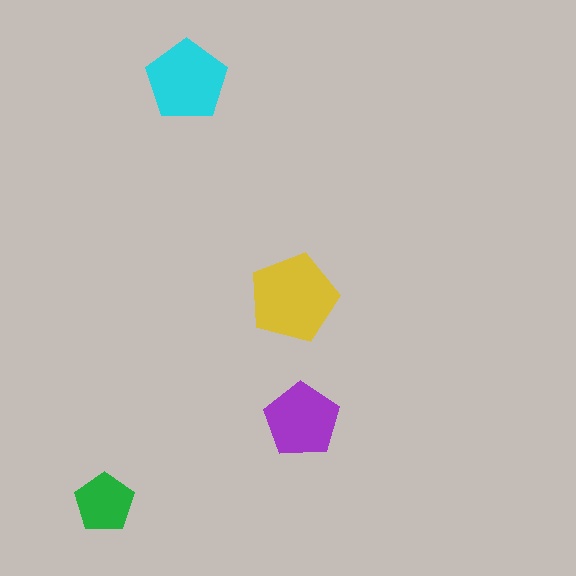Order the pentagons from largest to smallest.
the yellow one, the cyan one, the purple one, the green one.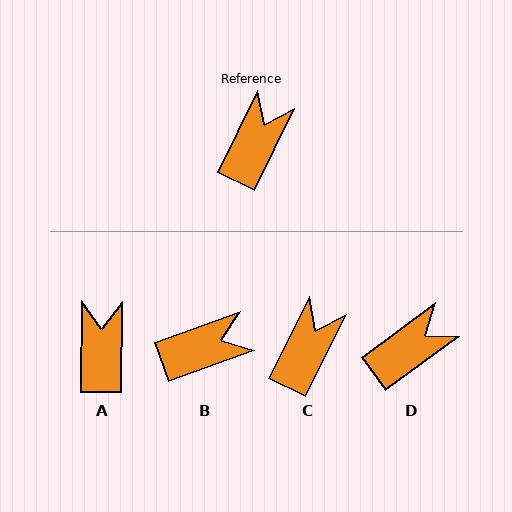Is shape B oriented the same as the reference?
No, it is off by about 44 degrees.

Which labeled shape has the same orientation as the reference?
C.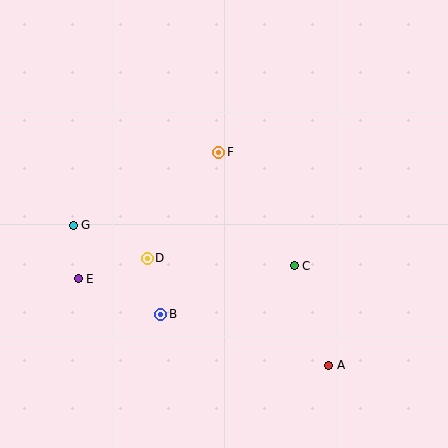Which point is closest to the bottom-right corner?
Point A is closest to the bottom-right corner.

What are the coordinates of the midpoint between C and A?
The midpoint between C and A is at (311, 315).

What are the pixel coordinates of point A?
Point A is at (329, 365).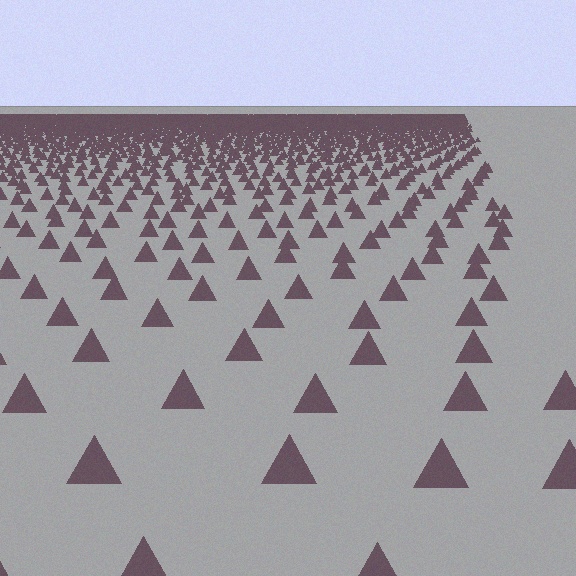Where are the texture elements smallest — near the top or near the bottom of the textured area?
Near the top.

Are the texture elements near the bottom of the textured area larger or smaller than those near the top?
Larger. Near the bottom, elements are closer to the viewer and appear at a bigger on-screen size.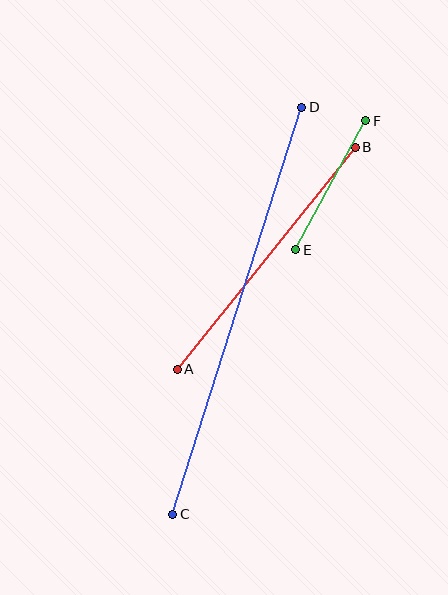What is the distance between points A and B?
The distance is approximately 285 pixels.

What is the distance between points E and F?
The distance is approximately 147 pixels.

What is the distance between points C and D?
The distance is approximately 427 pixels.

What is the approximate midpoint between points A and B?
The midpoint is at approximately (266, 258) pixels.